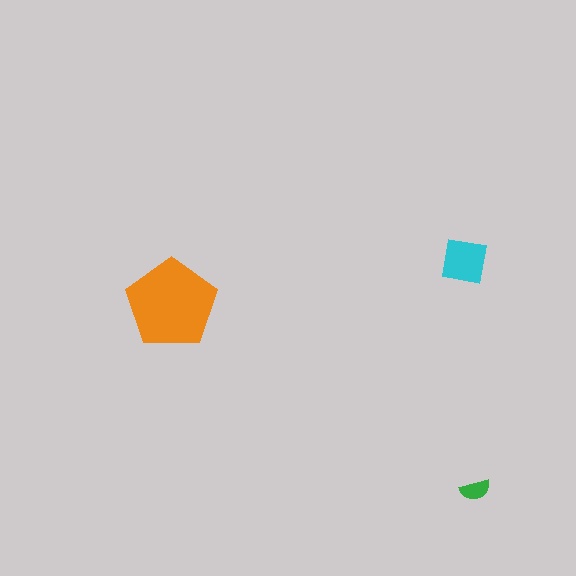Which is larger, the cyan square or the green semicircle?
The cyan square.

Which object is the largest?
The orange pentagon.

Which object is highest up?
The cyan square is topmost.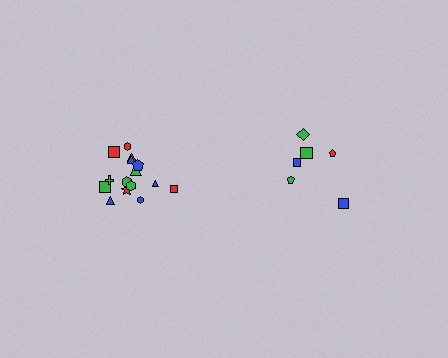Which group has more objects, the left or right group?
The left group.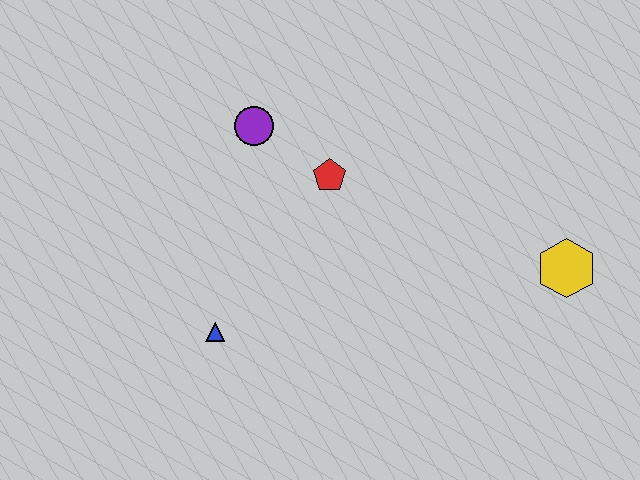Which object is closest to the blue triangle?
The red pentagon is closest to the blue triangle.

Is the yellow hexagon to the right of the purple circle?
Yes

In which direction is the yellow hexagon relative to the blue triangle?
The yellow hexagon is to the right of the blue triangle.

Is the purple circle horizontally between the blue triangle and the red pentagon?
Yes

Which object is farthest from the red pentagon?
The yellow hexagon is farthest from the red pentagon.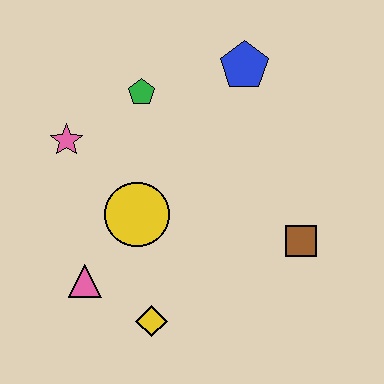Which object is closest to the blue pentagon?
The green pentagon is closest to the blue pentagon.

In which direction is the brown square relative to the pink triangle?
The brown square is to the right of the pink triangle.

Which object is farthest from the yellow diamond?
The blue pentagon is farthest from the yellow diamond.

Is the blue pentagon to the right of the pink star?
Yes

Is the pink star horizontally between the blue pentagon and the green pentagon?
No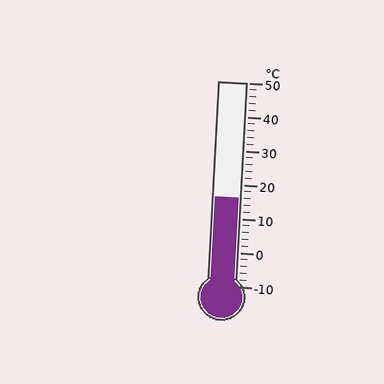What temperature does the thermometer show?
The thermometer shows approximately 16°C.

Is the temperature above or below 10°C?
The temperature is above 10°C.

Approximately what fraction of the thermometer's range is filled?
The thermometer is filled to approximately 45% of its range.